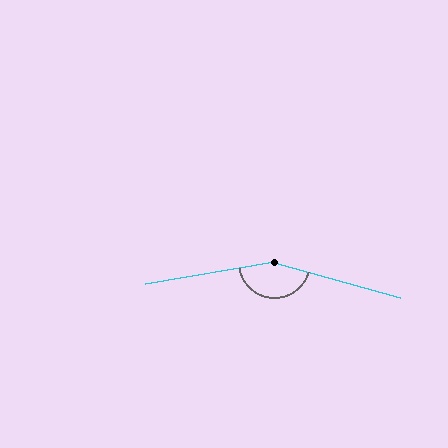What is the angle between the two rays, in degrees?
Approximately 155 degrees.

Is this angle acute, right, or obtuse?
It is obtuse.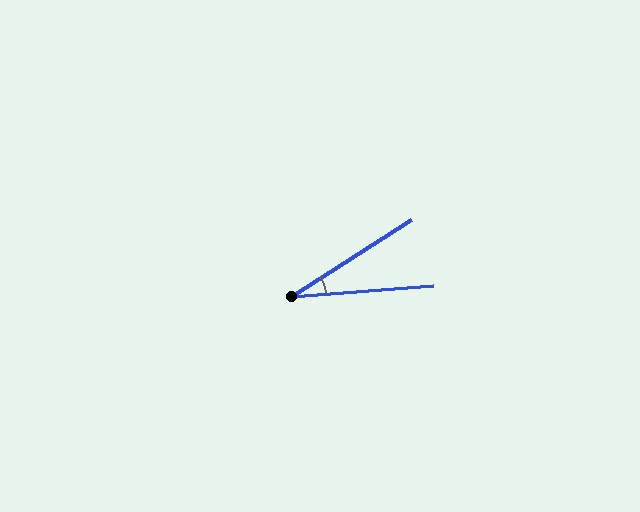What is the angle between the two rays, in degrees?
Approximately 28 degrees.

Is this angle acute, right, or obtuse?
It is acute.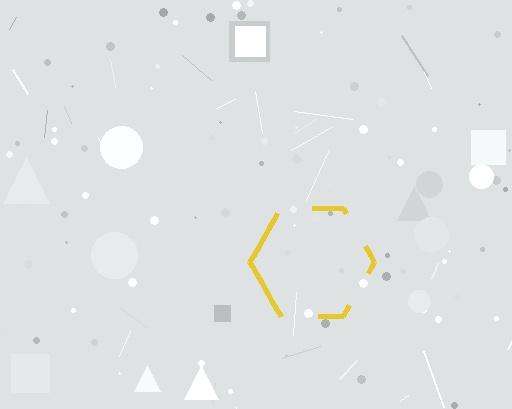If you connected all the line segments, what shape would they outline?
They would outline a hexagon.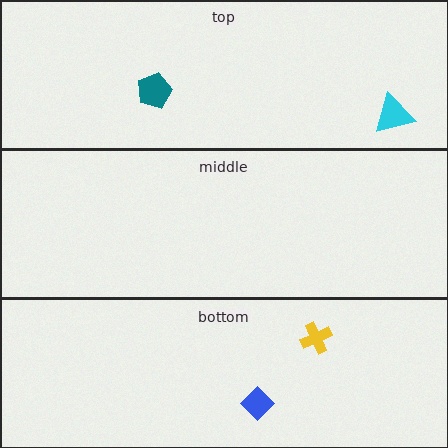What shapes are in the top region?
The cyan triangle, the teal pentagon.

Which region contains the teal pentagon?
The top region.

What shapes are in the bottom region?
The yellow cross, the blue diamond.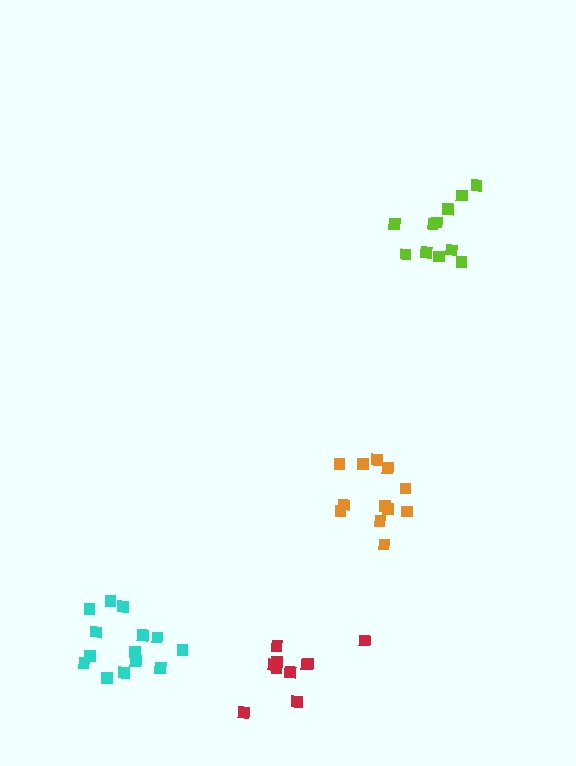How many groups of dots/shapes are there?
There are 4 groups.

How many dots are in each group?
Group 1: 12 dots, Group 2: 10 dots, Group 3: 12 dots, Group 4: 14 dots (48 total).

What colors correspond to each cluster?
The clusters are colored: lime, red, orange, cyan.